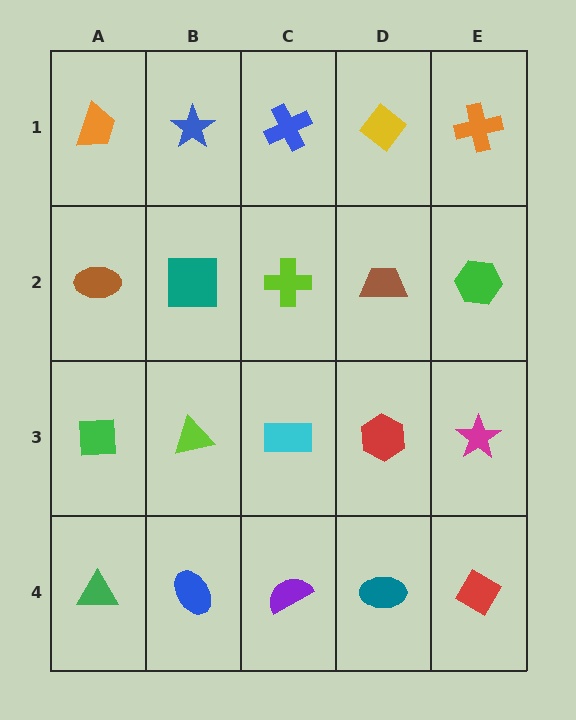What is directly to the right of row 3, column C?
A red hexagon.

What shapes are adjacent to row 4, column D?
A red hexagon (row 3, column D), a purple semicircle (row 4, column C), a red diamond (row 4, column E).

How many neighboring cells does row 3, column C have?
4.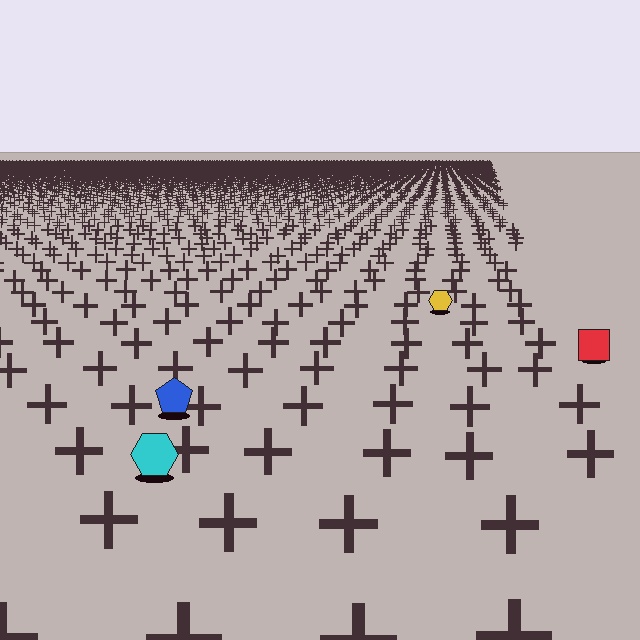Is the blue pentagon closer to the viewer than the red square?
Yes. The blue pentagon is closer — you can tell from the texture gradient: the ground texture is coarser near it.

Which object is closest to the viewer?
The cyan hexagon is closest. The texture marks near it are larger and more spread out.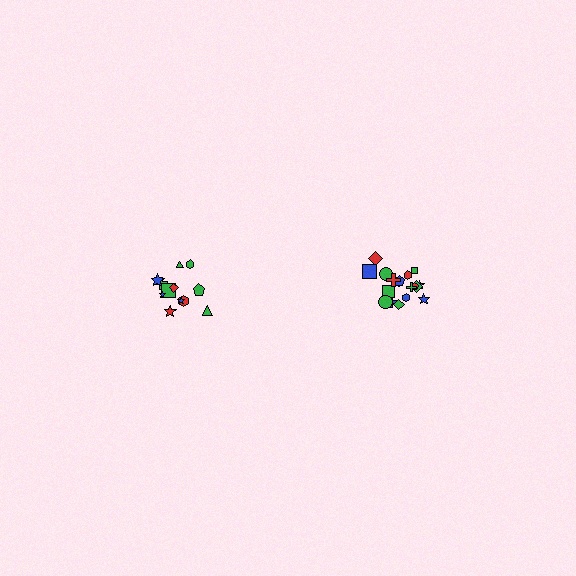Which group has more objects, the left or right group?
The right group.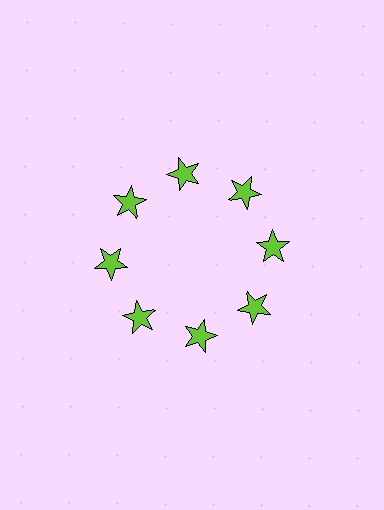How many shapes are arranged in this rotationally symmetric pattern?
There are 8 shapes, arranged in 8 groups of 1.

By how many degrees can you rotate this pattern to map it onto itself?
The pattern maps onto itself every 45 degrees of rotation.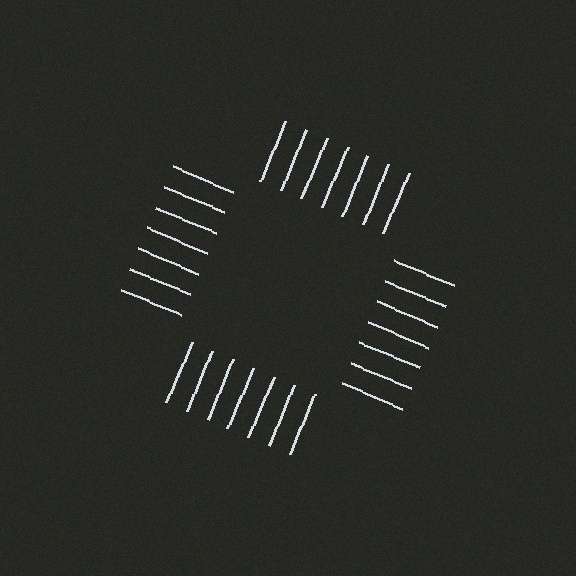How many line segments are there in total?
28 — 7 along each of the 4 edges.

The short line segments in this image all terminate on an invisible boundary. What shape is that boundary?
An illusory square — the line segments terminate on its edges but no continuous stroke is drawn.